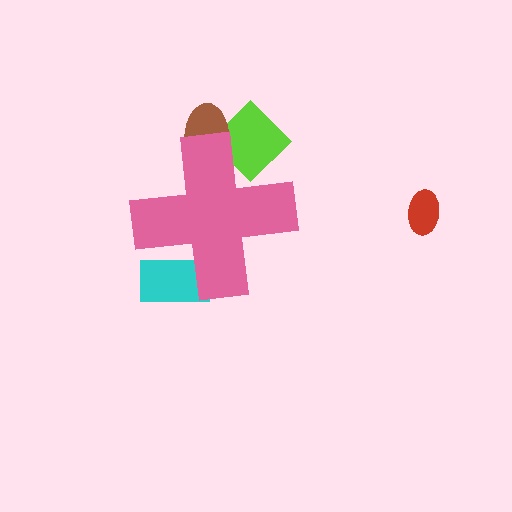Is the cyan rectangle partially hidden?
Yes, the cyan rectangle is partially hidden behind the pink cross.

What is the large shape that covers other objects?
A pink cross.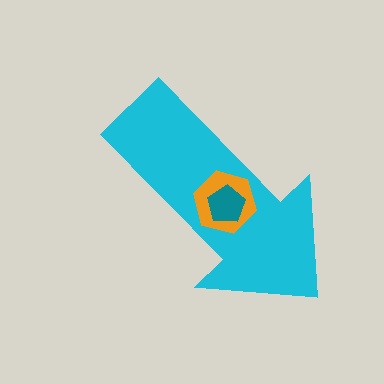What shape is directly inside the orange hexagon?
The teal pentagon.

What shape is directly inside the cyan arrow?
The orange hexagon.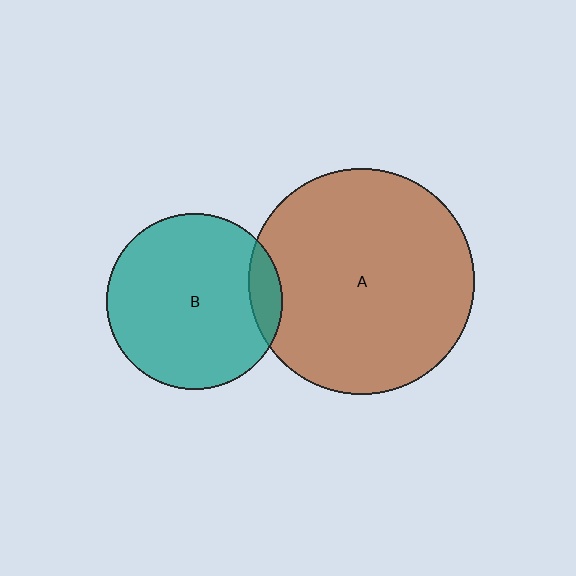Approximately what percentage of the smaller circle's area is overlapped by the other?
Approximately 10%.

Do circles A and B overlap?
Yes.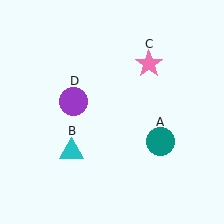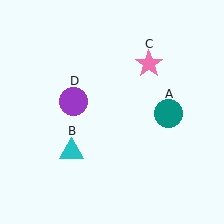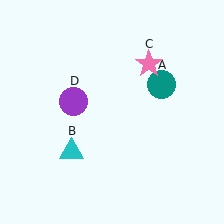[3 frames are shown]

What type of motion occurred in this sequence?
The teal circle (object A) rotated counterclockwise around the center of the scene.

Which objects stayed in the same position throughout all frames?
Cyan triangle (object B) and pink star (object C) and purple circle (object D) remained stationary.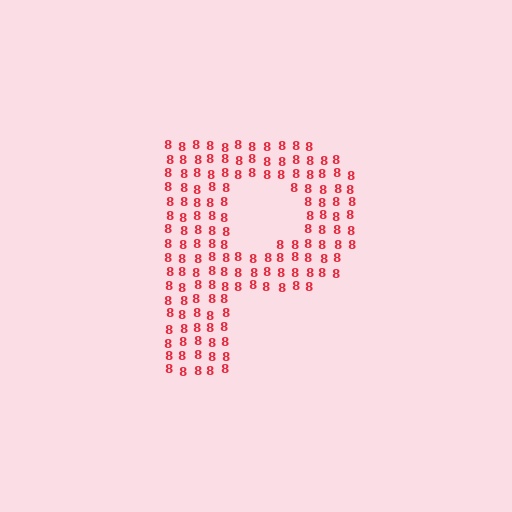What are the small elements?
The small elements are digit 8's.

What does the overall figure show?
The overall figure shows the letter P.